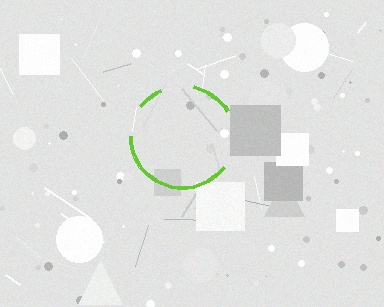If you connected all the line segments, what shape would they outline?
They would outline a circle.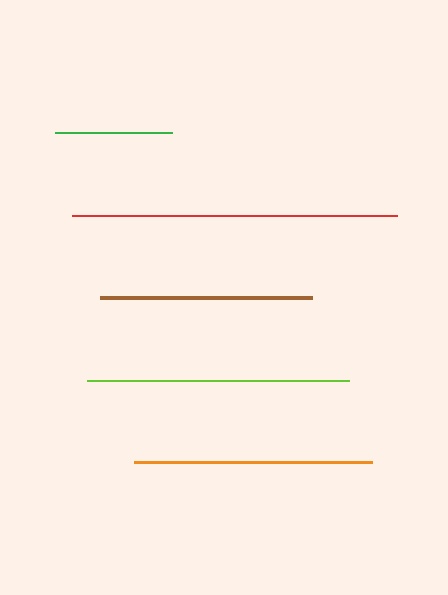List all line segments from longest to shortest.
From longest to shortest: red, lime, orange, brown, green.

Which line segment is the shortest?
The green line is the shortest at approximately 117 pixels.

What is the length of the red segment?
The red segment is approximately 325 pixels long.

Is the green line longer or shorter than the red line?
The red line is longer than the green line.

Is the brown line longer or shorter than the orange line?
The orange line is longer than the brown line.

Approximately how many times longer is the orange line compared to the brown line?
The orange line is approximately 1.1 times the length of the brown line.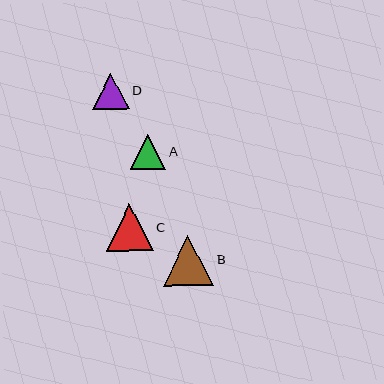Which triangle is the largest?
Triangle B is the largest with a size of approximately 50 pixels.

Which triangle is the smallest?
Triangle A is the smallest with a size of approximately 36 pixels.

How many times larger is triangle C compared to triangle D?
Triangle C is approximately 1.3 times the size of triangle D.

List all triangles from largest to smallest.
From largest to smallest: B, C, D, A.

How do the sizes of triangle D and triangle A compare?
Triangle D and triangle A are approximately the same size.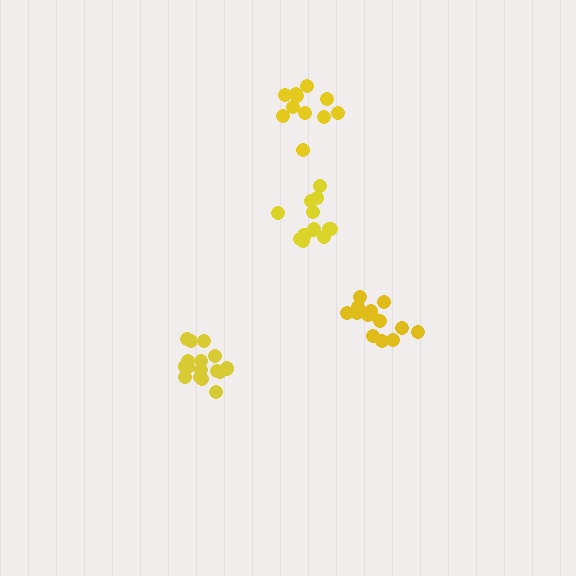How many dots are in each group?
Group 1: 11 dots, Group 2: 14 dots, Group 3: 16 dots, Group 4: 13 dots (54 total).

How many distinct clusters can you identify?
There are 4 distinct clusters.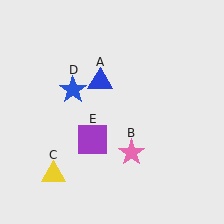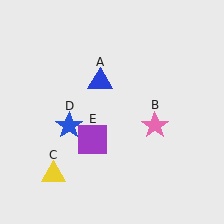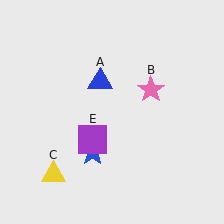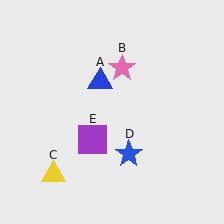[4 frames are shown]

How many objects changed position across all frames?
2 objects changed position: pink star (object B), blue star (object D).